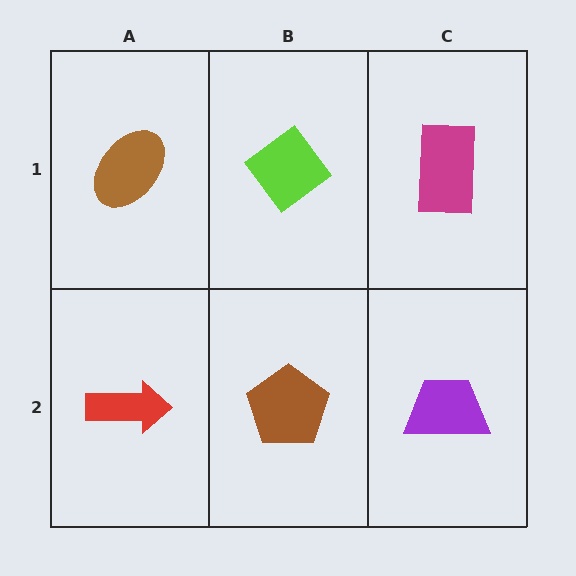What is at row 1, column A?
A brown ellipse.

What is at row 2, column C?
A purple trapezoid.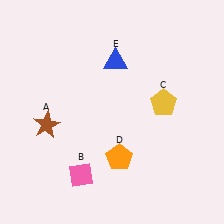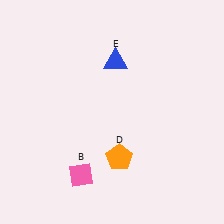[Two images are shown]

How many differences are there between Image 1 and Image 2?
There are 2 differences between the two images.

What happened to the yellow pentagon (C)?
The yellow pentagon (C) was removed in Image 2. It was in the top-right area of Image 1.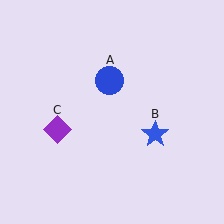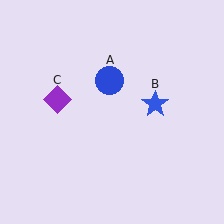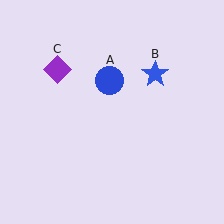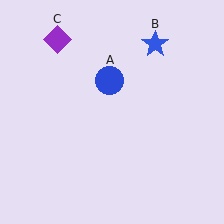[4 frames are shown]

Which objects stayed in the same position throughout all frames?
Blue circle (object A) remained stationary.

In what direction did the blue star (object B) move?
The blue star (object B) moved up.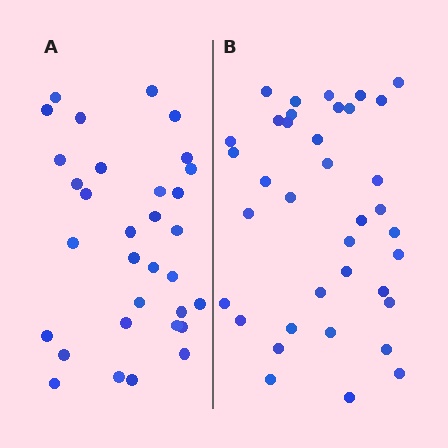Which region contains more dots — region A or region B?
Region B (the right region) has more dots.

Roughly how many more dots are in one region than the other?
Region B has about 5 more dots than region A.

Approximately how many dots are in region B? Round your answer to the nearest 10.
About 40 dots. (The exact count is 37, which rounds to 40.)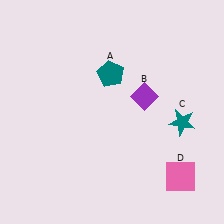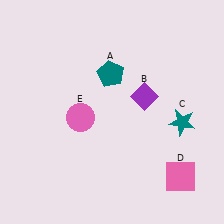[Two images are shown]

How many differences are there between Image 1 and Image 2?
There is 1 difference between the two images.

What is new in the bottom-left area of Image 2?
A pink circle (E) was added in the bottom-left area of Image 2.